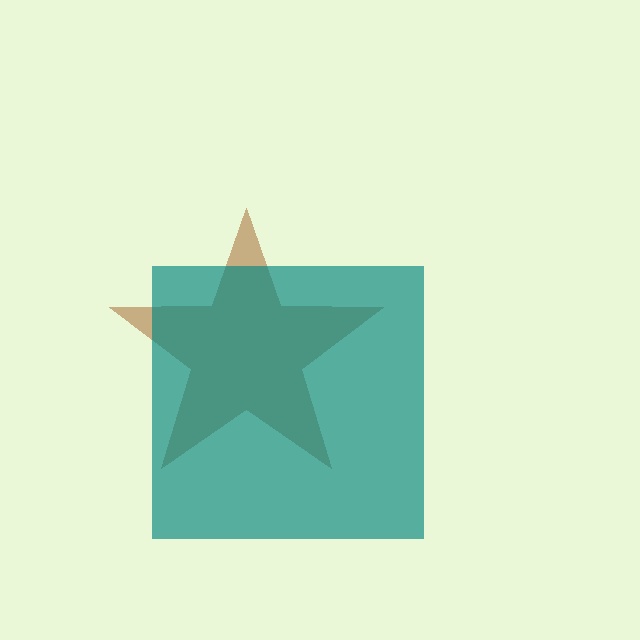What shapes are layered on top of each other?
The layered shapes are: a brown star, a teal square.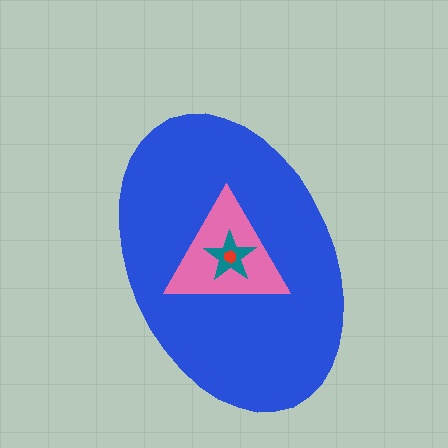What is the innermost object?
The red hexagon.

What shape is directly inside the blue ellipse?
The pink triangle.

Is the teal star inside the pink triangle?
Yes.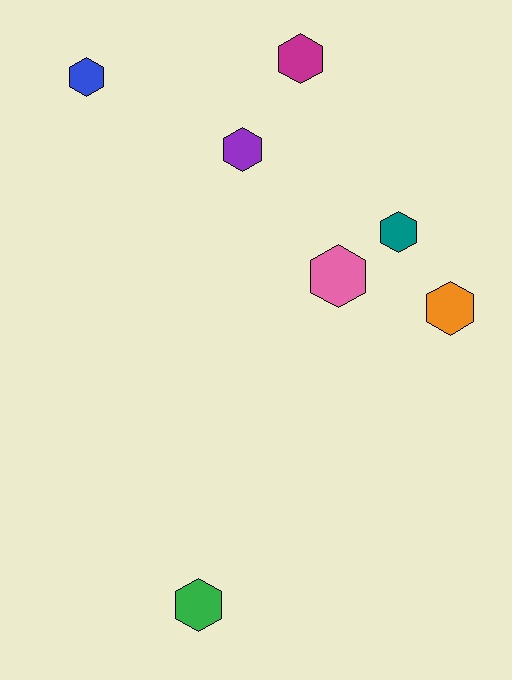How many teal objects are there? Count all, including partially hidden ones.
There is 1 teal object.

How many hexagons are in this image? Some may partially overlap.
There are 7 hexagons.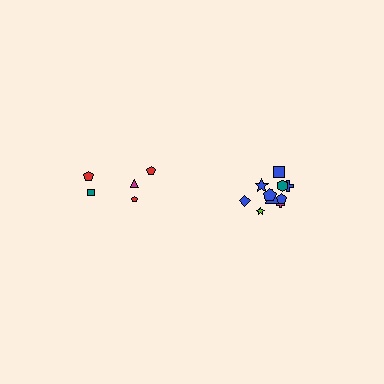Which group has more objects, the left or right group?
The right group.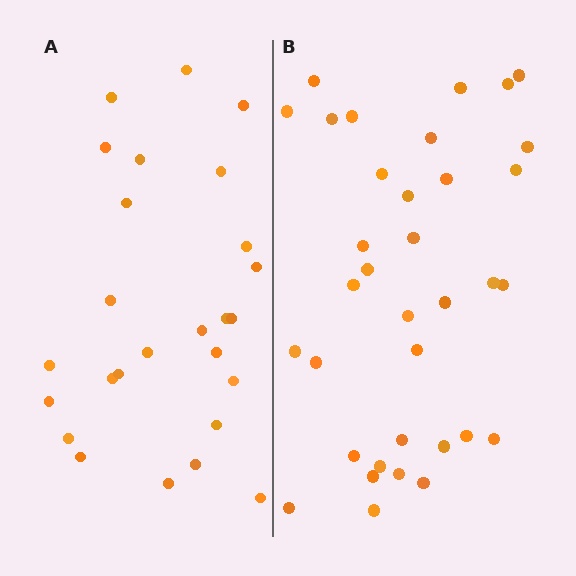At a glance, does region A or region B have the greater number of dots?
Region B (the right region) has more dots.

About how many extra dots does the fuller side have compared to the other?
Region B has roughly 8 or so more dots than region A.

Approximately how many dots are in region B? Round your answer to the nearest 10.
About 40 dots. (The exact count is 35, which rounds to 40.)